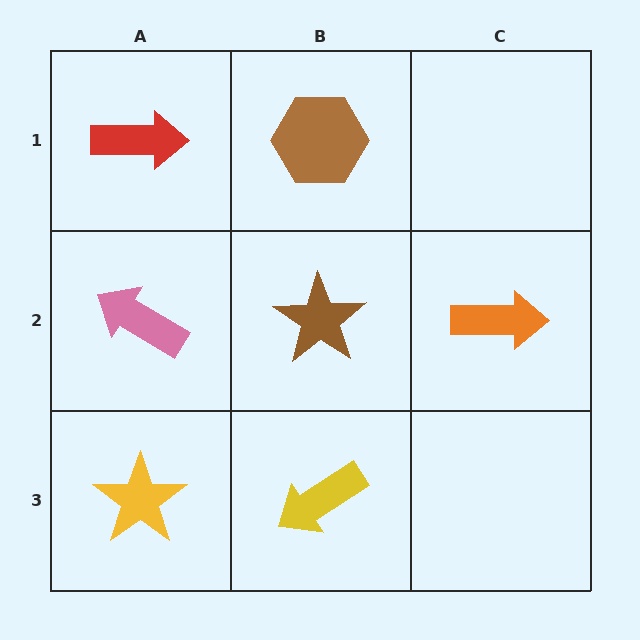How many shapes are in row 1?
2 shapes.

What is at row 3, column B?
A yellow arrow.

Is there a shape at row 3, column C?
No, that cell is empty.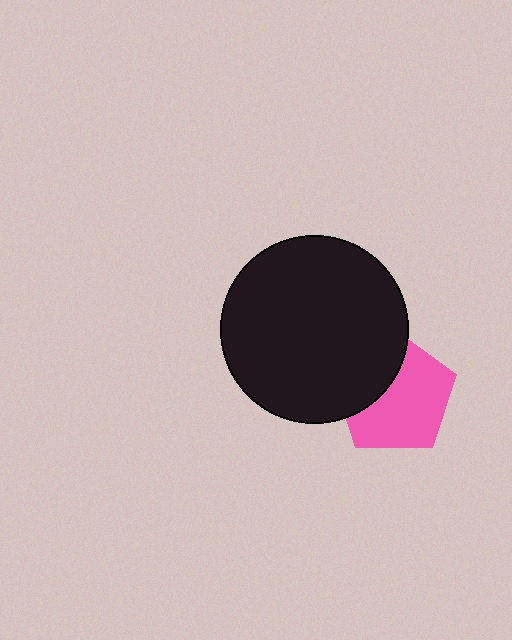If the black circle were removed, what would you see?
You would see the complete pink pentagon.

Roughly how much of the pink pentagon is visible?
Most of it is visible (roughly 65%).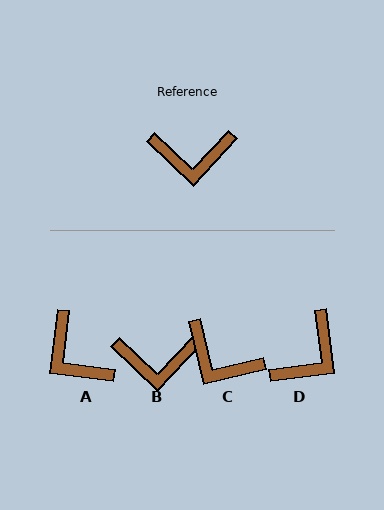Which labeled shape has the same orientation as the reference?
B.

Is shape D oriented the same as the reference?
No, it is off by about 51 degrees.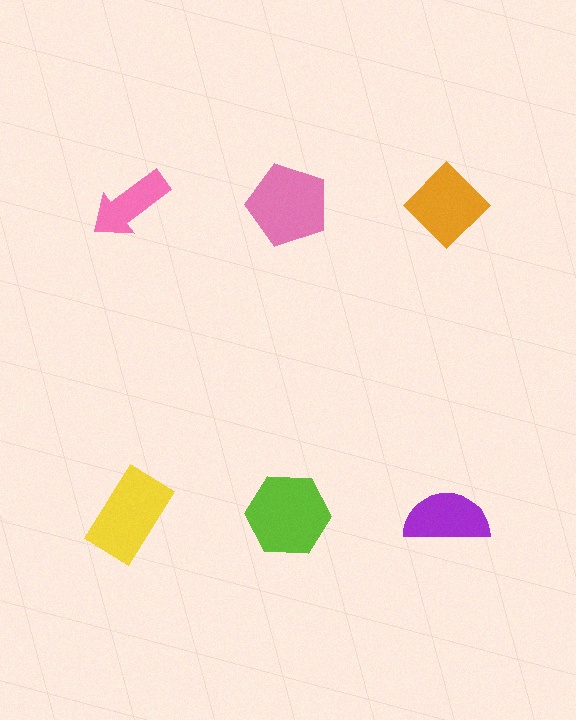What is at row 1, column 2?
A pink pentagon.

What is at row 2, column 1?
A yellow rectangle.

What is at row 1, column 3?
An orange diamond.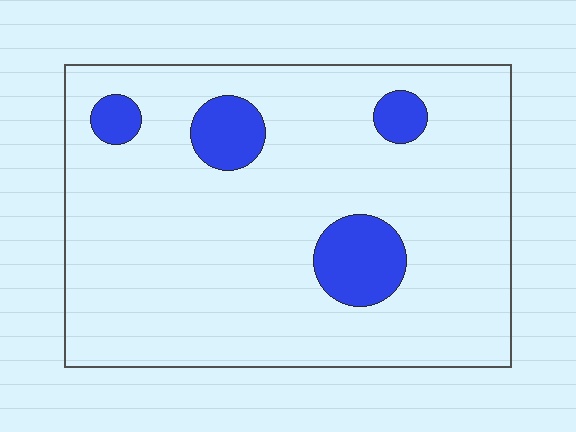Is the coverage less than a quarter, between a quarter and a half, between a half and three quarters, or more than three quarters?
Less than a quarter.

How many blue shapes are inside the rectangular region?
4.